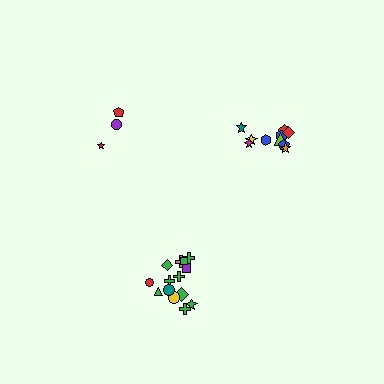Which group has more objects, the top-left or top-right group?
The top-right group.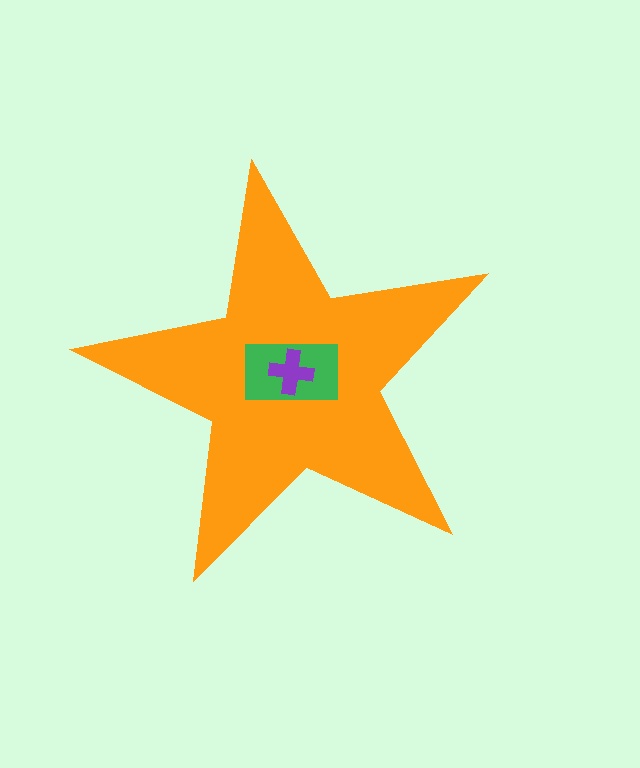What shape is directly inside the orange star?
The green rectangle.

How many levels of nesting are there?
3.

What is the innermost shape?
The purple cross.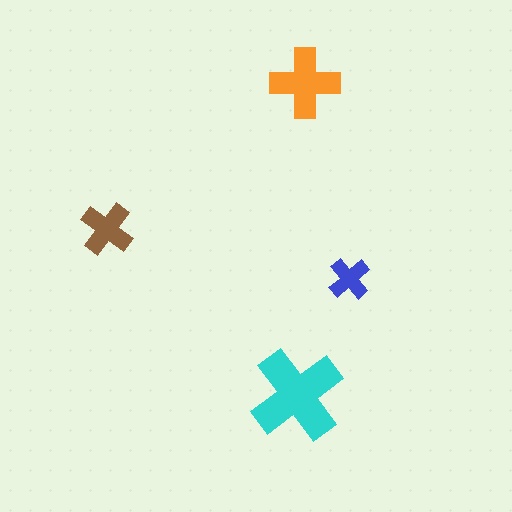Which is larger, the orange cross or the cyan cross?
The cyan one.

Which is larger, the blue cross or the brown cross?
The brown one.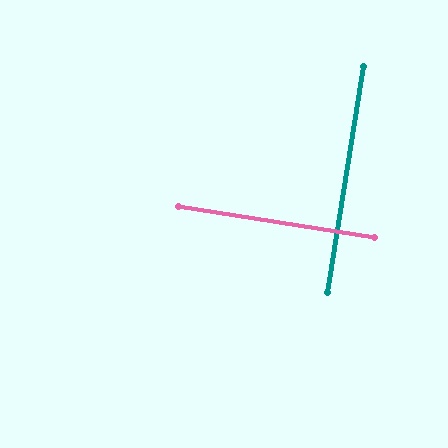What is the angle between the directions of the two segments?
Approximately 90 degrees.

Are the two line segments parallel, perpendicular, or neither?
Perpendicular — they meet at approximately 90°.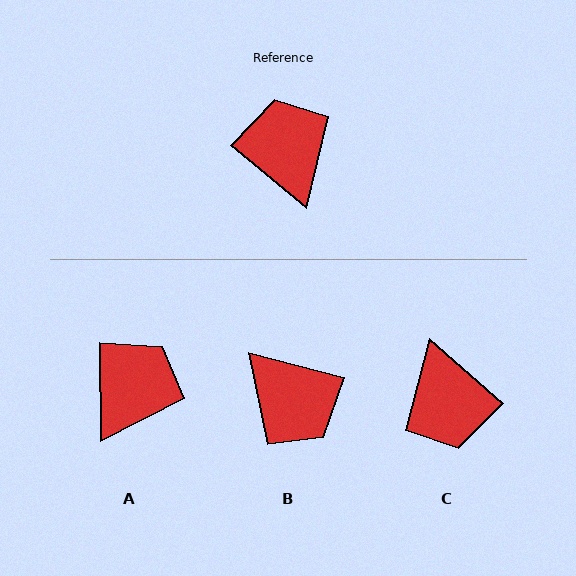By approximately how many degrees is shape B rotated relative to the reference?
Approximately 155 degrees clockwise.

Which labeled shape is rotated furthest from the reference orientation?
C, about 179 degrees away.